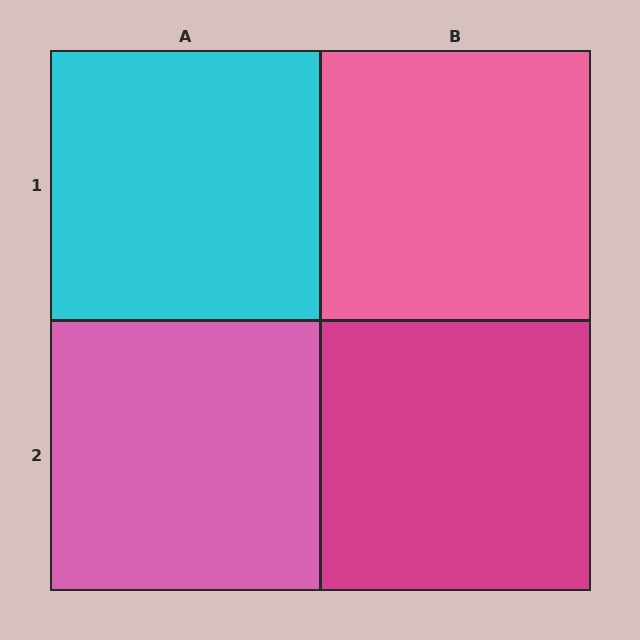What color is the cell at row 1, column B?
Pink.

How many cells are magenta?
1 cell is magenta.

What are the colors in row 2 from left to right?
Pink, magenta.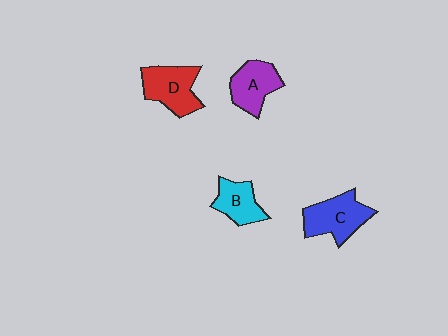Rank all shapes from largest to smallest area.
From largest to smallest: C (blue), D (red), A (purple), B (cyan).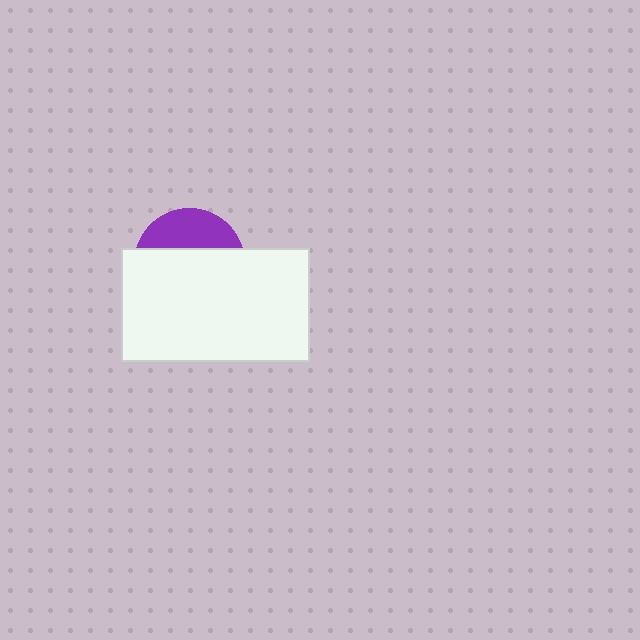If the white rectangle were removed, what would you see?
You would see the complete purple circle.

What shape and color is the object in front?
The object in front is a white rectangle.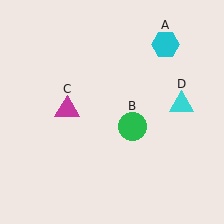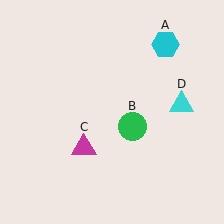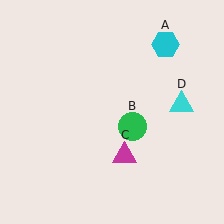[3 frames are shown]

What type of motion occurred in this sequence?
The magenta triangle (object C) rotated counterclockwise around the center of the scene.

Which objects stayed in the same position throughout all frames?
Cyan hexagon (object A) and green circle (object B) and cyan triangle (object D) remained stationary.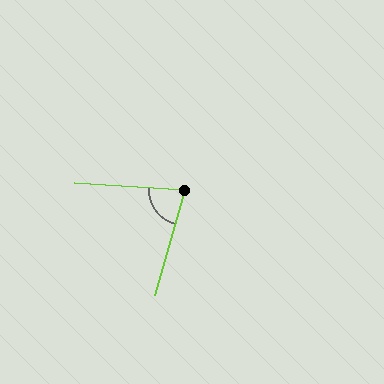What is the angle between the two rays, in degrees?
Approximately 77 degrees.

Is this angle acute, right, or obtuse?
It is acute.